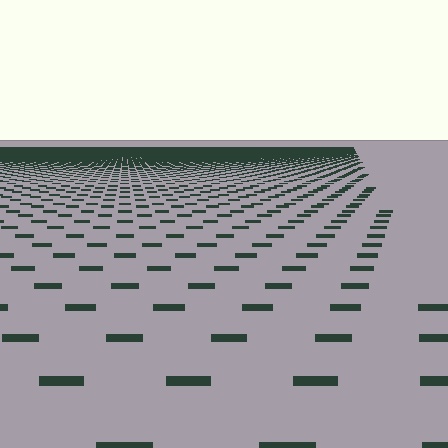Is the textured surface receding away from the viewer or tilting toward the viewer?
The surface is receding away from the viewer. Texture elements get smaller and denser toward the top.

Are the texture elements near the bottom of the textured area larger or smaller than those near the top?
Larger. Near the bottom, elements are closer to the viewer and appear at a bigger on-screen size.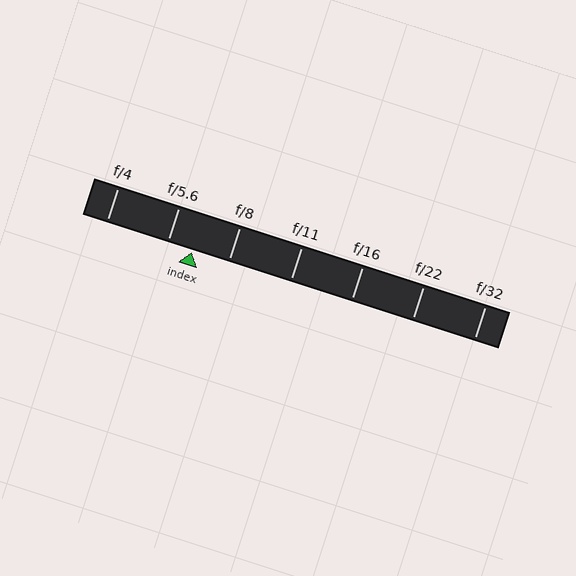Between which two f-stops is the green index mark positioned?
The index mark is between f/5.6 and f/8.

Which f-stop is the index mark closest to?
The index mark is closest to f/5.6.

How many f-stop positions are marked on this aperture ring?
There are 7 f-stop positions marked.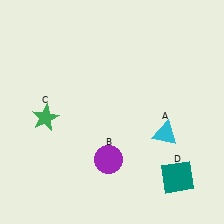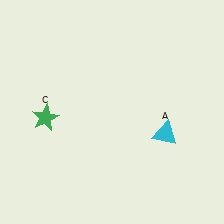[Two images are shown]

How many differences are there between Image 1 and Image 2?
There are 2 differences between the two images.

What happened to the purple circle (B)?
The purple circle (B) was removed in Image 2. It was in the bottom-left area of Image 1.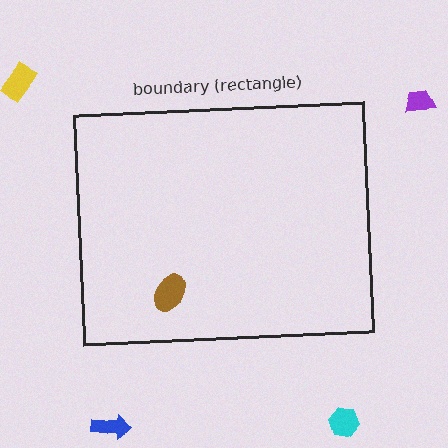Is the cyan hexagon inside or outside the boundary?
Outside.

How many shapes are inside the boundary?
1 inside, 4 outside.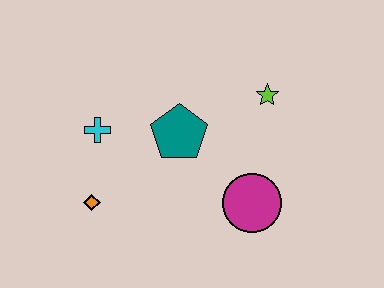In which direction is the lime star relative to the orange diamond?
The lime star is to the right of the orange diamond.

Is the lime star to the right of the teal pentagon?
Yes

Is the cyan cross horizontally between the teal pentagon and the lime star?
No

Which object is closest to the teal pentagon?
The cyan cross is closest to the teal pentagon.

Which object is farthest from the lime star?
The orange diamond is farthest from the lime star.